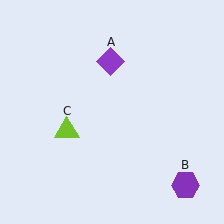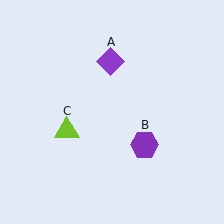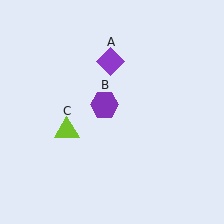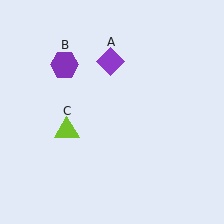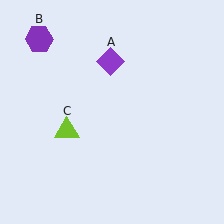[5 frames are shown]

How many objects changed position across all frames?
1 object changed position: purple hexagon (object B).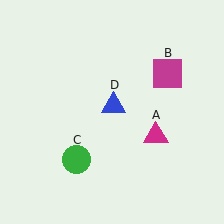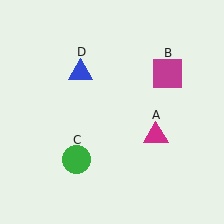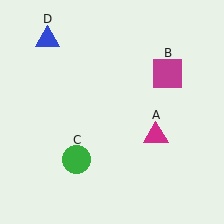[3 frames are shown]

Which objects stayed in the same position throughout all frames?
Magenta triangle (object A) and magenta square (object B) and green circle (object C) remained stationary.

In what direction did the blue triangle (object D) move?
The blue triangle (object D) moved up and to the left.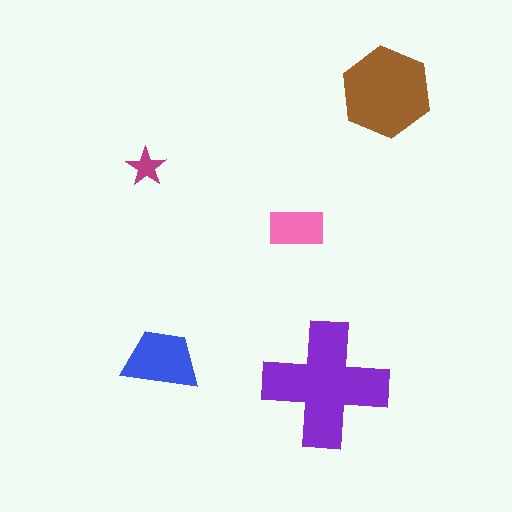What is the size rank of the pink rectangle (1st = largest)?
4th.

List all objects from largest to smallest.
The purple cross, the brown hexagon, the blue trapezoid, the pink rectangle, the magenta star.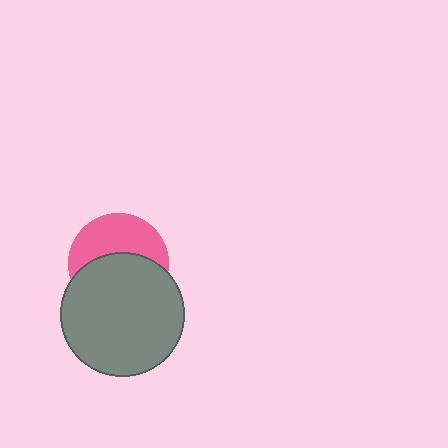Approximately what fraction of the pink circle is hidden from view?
Roughly 55% of the pink circle is hidden behind the gray circle.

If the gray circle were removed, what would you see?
You would see the complete pink circle.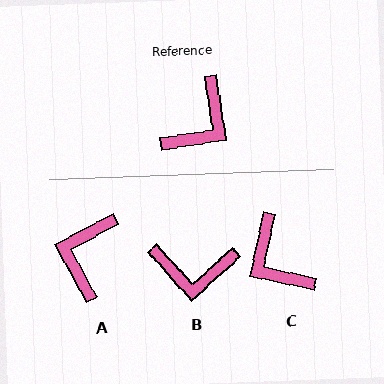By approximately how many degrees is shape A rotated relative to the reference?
Approximately 161 degrees clockwise.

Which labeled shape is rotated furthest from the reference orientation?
A, about 161 degrees away.